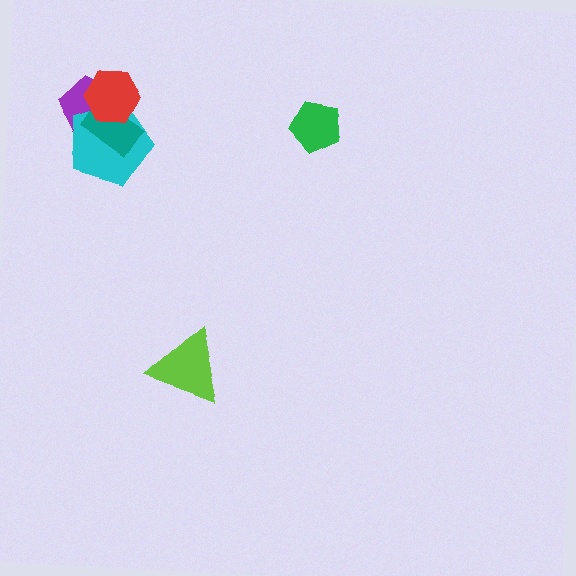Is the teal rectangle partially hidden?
Yes, it is partially covered by another shape.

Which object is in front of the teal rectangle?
The red hexagon is in front of the teal rectangle.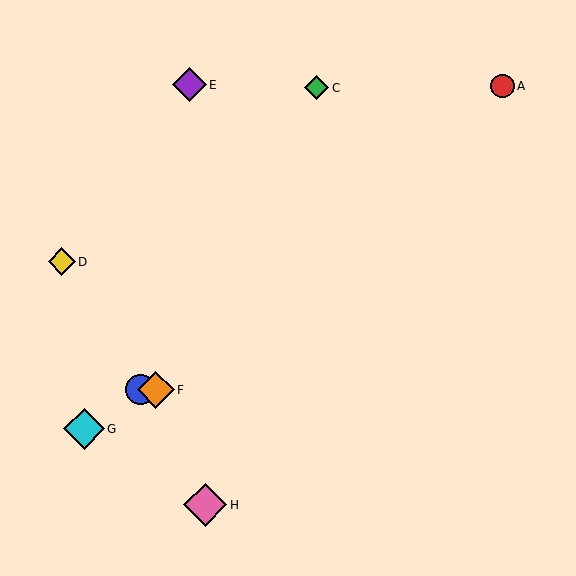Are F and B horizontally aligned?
Yes, both are at y≈390.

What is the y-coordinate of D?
Object D is at y≈262.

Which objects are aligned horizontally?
Objects B, F are aligned horizontally.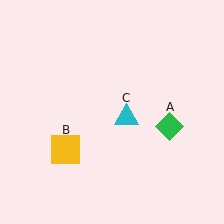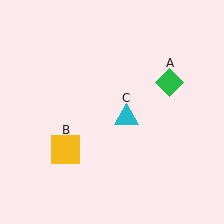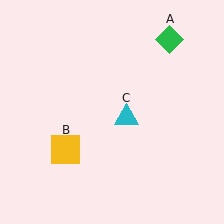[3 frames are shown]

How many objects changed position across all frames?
1 object changed position: green diamond (object A).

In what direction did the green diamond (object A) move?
The green diamond (object A) moved up.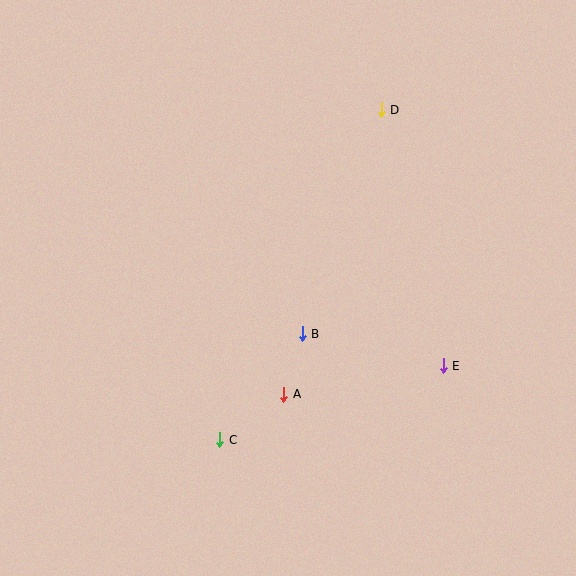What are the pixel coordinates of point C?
Point C is at (220, 440).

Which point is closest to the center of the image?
Point B at (302, 334) is closest to the center.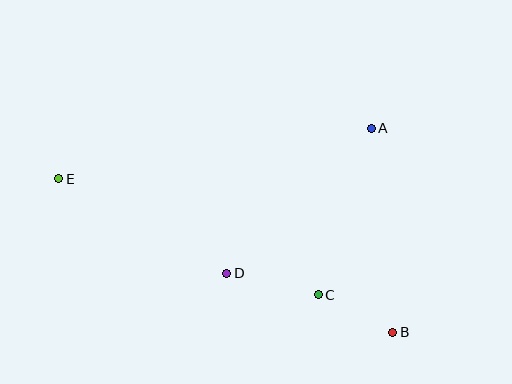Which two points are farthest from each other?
Points B and E are farthest from each other.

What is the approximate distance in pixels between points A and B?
The distance between A and B is approximately 205 pixels.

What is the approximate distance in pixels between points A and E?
The distance between A and E is approximately 317 pixels.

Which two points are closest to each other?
Points B and C are closest to each other.